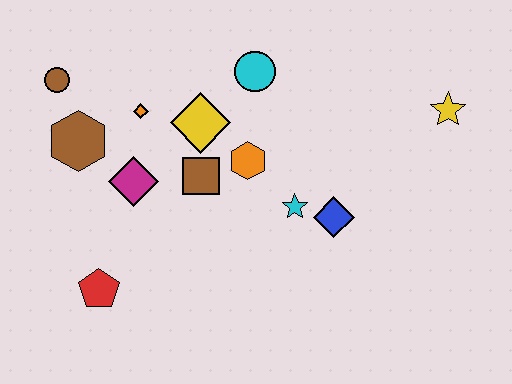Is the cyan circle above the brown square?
Yes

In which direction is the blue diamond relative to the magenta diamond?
The blue diamond is to the right of the magenta diamond.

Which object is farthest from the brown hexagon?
The yellow star is farthest from the brown hexagon.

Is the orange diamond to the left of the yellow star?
Yes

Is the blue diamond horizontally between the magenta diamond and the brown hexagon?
No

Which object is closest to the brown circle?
The brown hexagon is closest to the brown circle.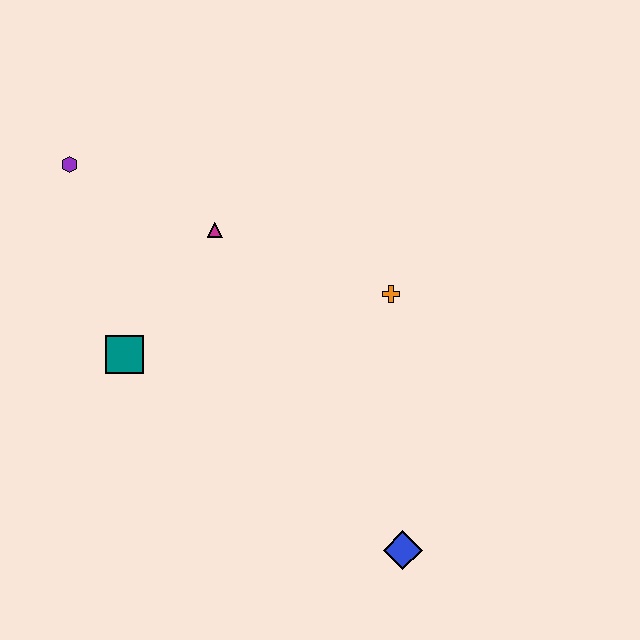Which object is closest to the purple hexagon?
The magenta triangle is closest to the purple hexagon.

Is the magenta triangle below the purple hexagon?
Yes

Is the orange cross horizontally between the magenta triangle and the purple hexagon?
No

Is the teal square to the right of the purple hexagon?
Yes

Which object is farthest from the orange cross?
The purple hexagon is farthest from the orange cross.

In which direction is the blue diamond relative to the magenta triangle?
The blue diamond is below the magenta triangle.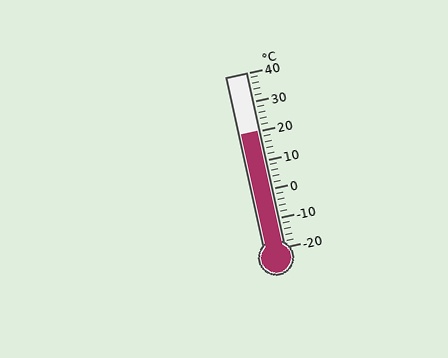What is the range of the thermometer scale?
The thermometer scale ranges from -20°C to 40°C.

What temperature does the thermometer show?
The thermometer shows approximately 20°C.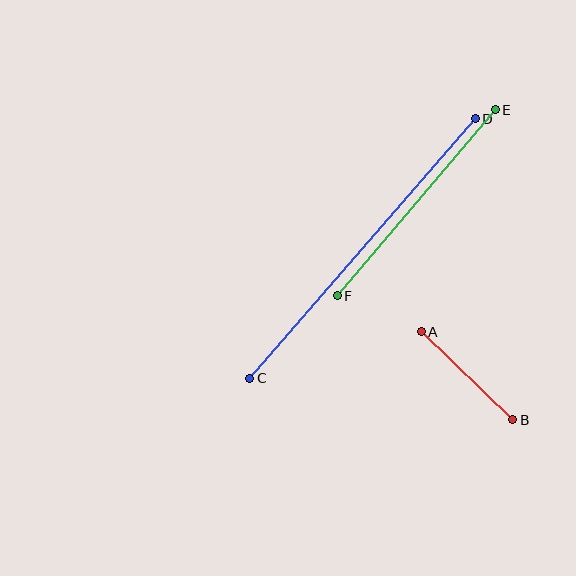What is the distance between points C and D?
The distance is approximately 344 pixels.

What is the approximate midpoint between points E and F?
The midpoint is at approximately (416, 203) pixels.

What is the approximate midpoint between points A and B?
The midpoint is at approximately (467, 376) pixels.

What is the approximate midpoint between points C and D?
The midpoint is at approximately (363, 249) pixels.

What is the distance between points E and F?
The distance is approximately 244 pixels.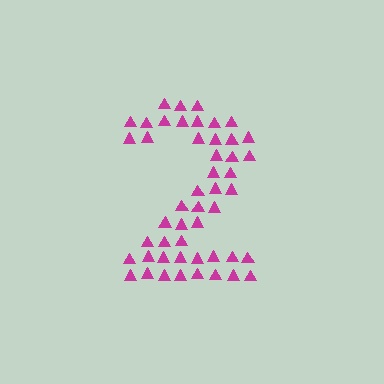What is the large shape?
The large shape is the digit 2.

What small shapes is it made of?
It is made of small triangles.